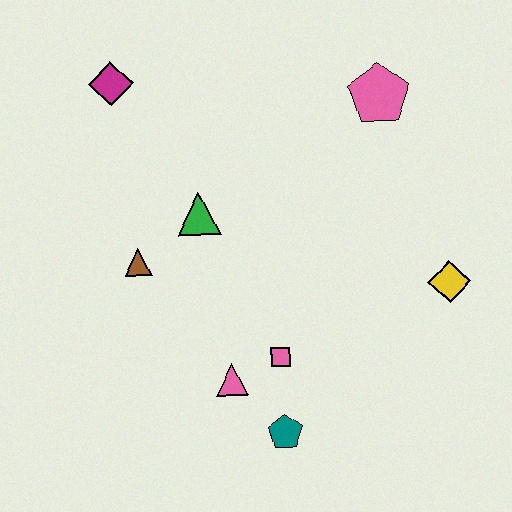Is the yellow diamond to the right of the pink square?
Yes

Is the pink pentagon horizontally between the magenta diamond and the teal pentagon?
No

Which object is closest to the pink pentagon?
The yellow diamond is closest to the pink pentagon.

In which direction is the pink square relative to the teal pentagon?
The pink square is above the teal pentagon.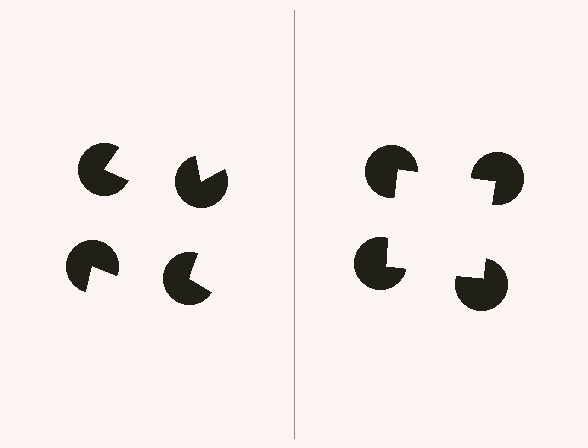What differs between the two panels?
The pac-man discs are positioned identically on both sides; only the wedge orientations differ. On the right they align to a square; on the left they are misaligned.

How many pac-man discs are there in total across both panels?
8 — 4 on each side.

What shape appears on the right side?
An illusory square.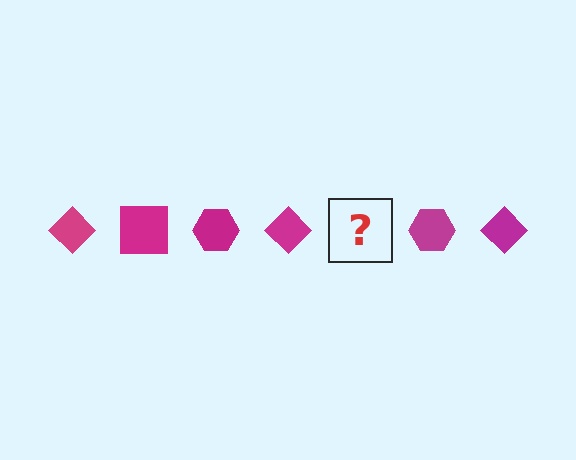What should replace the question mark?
The question mark should be replaced with a magenta square.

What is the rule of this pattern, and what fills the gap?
The rule is that the pattern cycles through diamond, square, hexagon shapes in magenta. The gap should be filled with a magenta square.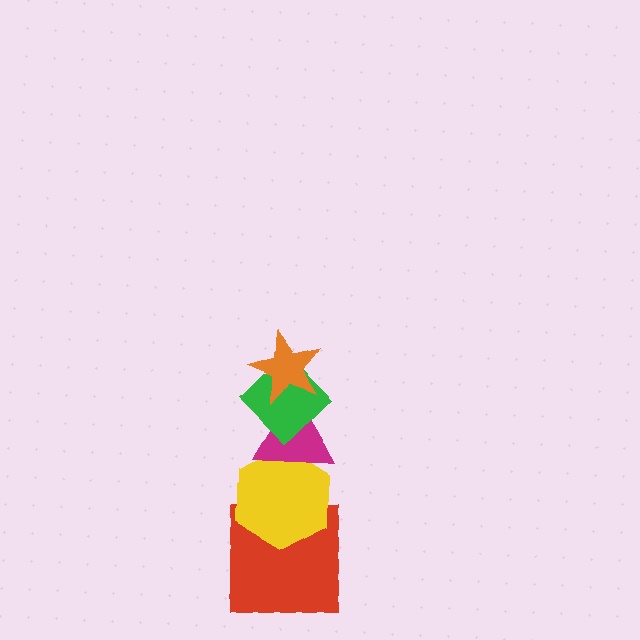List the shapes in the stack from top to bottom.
From top to bottom: the orange star, the green diamond, the magenta triangle, the yellow hexagon, the red square.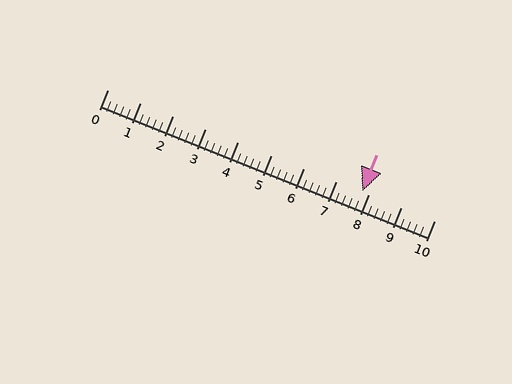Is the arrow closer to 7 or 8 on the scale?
The arrow is closer to 8.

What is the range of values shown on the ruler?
The ruler shows values from 0 to 10.